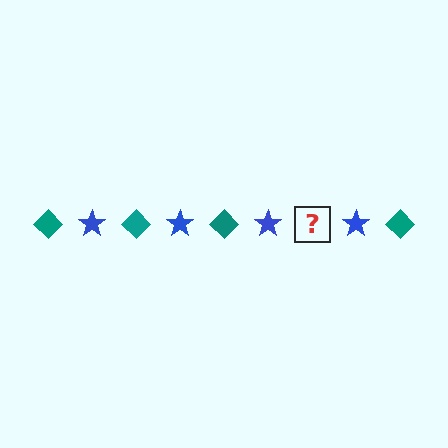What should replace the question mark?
The question mark should be replaced with a teal diamond.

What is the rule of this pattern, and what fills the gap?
The rule is that the pattern alternates between teal diamond and blue star. The gap should be filled with a teal diamond.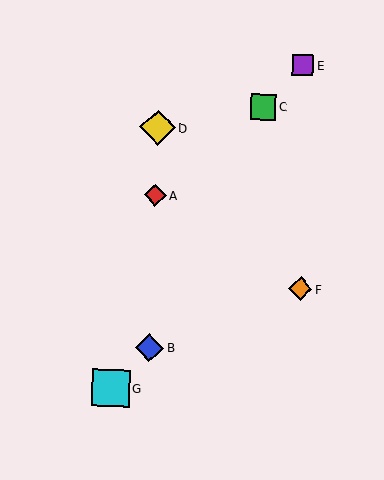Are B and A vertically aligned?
Yes, both are at x≈149.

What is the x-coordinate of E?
Object E is at x≈303.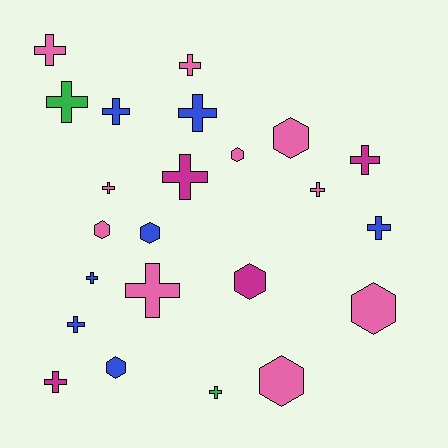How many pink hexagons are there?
There are 5 pink hexagons.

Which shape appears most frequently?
Cross, with 15 objects.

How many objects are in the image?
There are 23 objects.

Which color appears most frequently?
Pink, with 10 objects.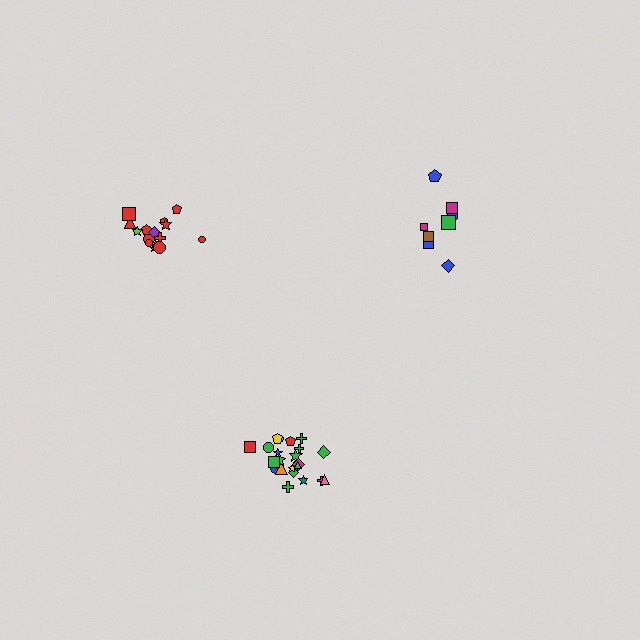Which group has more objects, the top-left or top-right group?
The top-left group.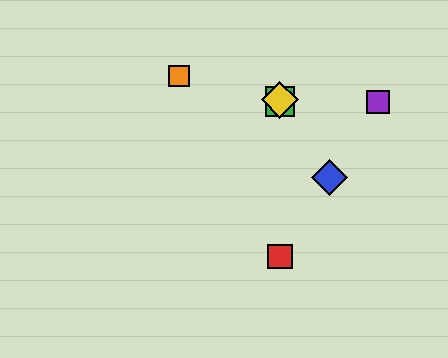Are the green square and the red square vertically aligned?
Yes, both are at x≈280.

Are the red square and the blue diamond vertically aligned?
No, the red square is at x≈280 and the blue diamond is at x≈329.